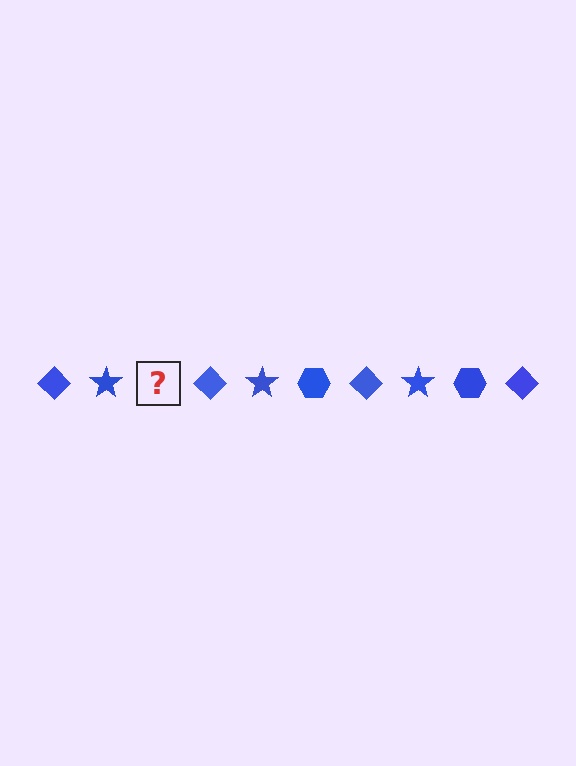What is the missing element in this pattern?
The missing element is a blue hexagon.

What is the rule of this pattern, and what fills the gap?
The rule is that the pattern cycles through diamond, star, hexagon shapes in blue. The gap should be filled with a blue hexagon.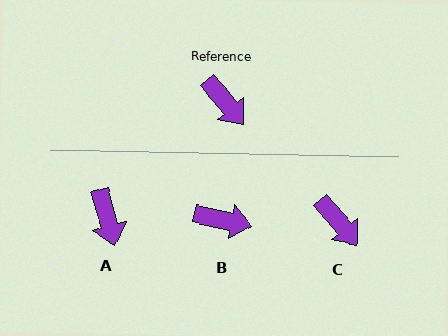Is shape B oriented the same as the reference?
No, it is off by about 38 degrees.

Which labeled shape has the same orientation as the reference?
C.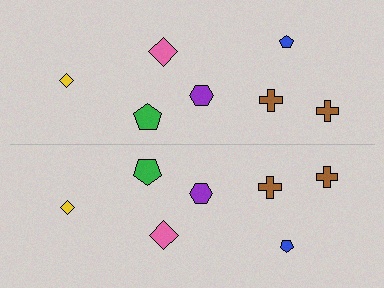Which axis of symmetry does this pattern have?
The pattern has a horizontal axis of symmetry running through the center of the image.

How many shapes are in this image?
There are 14 shapes in this image.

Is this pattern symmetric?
Yes, this pattern has bilateral (reflection) symmetry.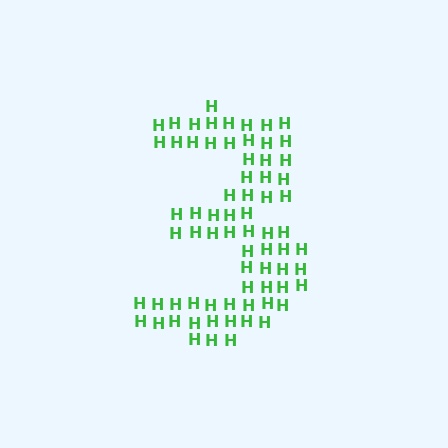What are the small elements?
The small elements are letter H's.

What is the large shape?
The large shape is the digit 3.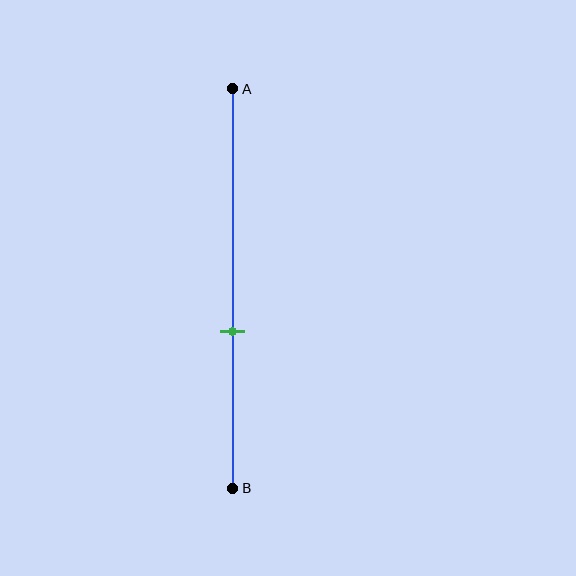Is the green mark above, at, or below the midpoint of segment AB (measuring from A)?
The green mark is below the midpoint of segment AB.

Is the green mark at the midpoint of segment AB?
No, the mark is at about 60% from A, not at the 50% midpoint.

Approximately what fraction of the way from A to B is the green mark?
The green mark is approximately 60% of the way from A to B.